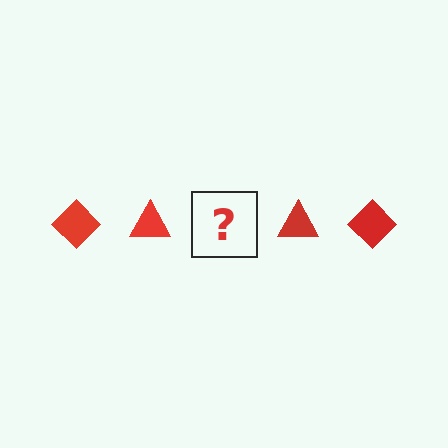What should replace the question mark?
The question mark should be replaced with a red diamond.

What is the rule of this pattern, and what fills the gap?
The rule is that the pattern cycles through diamond, triangle shapes in red. The gap should be filled with a red diamond.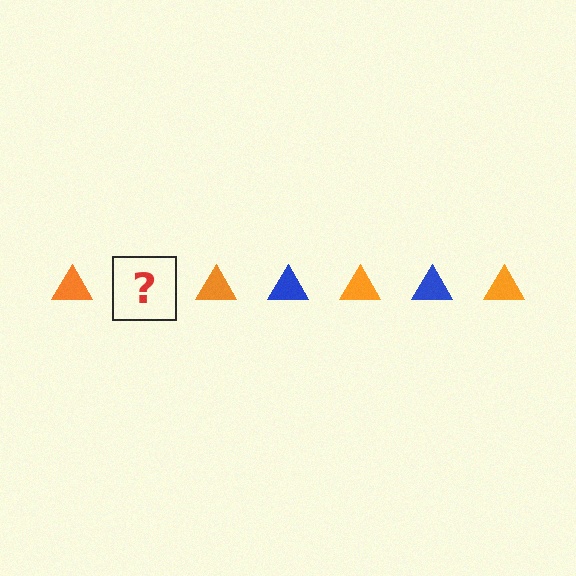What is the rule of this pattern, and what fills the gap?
The rule is that the pattern cycles through orange, blue triangles. The gap should be filled with a blue triangle.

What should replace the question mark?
The question mark should be replaced with a blue triangle.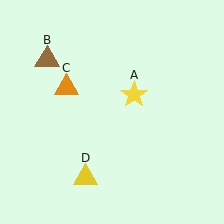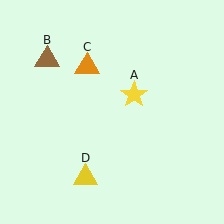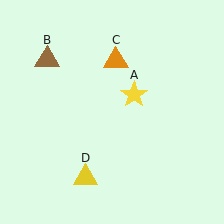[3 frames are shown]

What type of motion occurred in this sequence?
The orange triangle (object C) rotated clockwise around the center of the scene.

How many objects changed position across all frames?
1 object changed position: orange triangle (object C).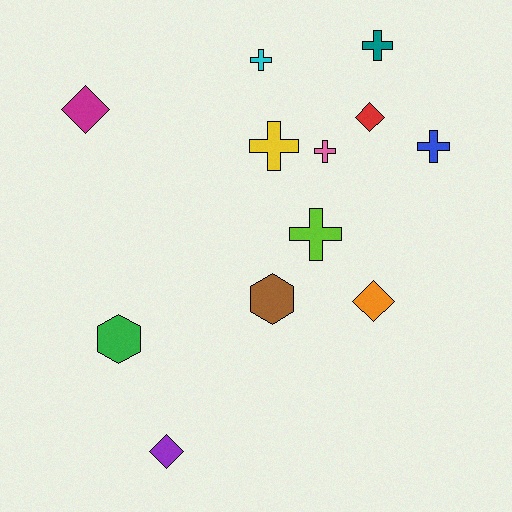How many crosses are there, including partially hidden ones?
There are 6 crosses.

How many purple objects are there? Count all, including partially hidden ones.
There is 1 purple object.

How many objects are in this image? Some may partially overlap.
There are 12 objects.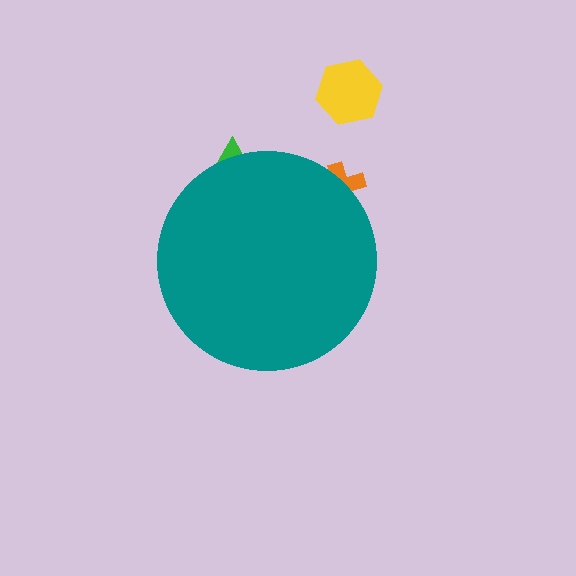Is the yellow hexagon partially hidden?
No, the yellow hexagon is fully visible.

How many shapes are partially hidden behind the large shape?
2 shapes are partially hidden.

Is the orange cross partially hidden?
Yes, the orange cross is partially hidden behind the teal circle.